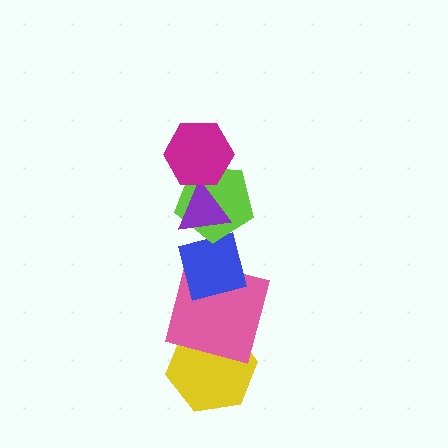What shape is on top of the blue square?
The lime pentagon is on top of the blue square.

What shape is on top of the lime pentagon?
The purple triangle is on top of the lime pentagon.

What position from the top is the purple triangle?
The purple triangle is 2nd from the top.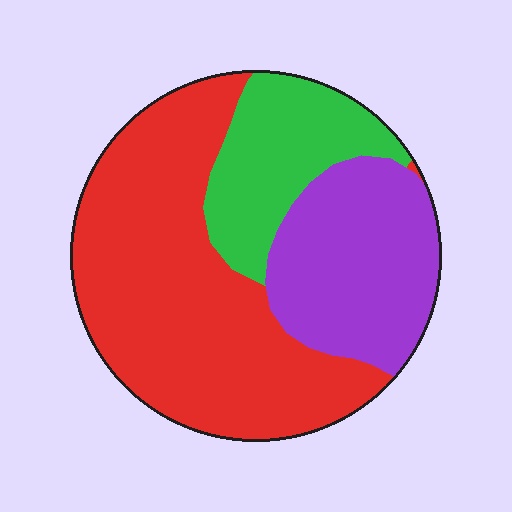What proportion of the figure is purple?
Purple covers about 25% of the figure.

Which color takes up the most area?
Red, at roughly 55%.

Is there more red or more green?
Red.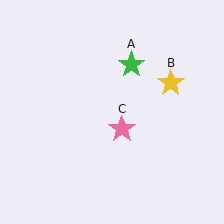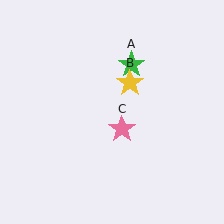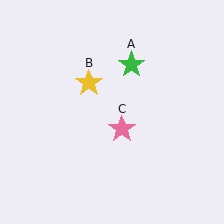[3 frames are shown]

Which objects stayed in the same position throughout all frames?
Green star (object A) and pink star (object C) remained stationary.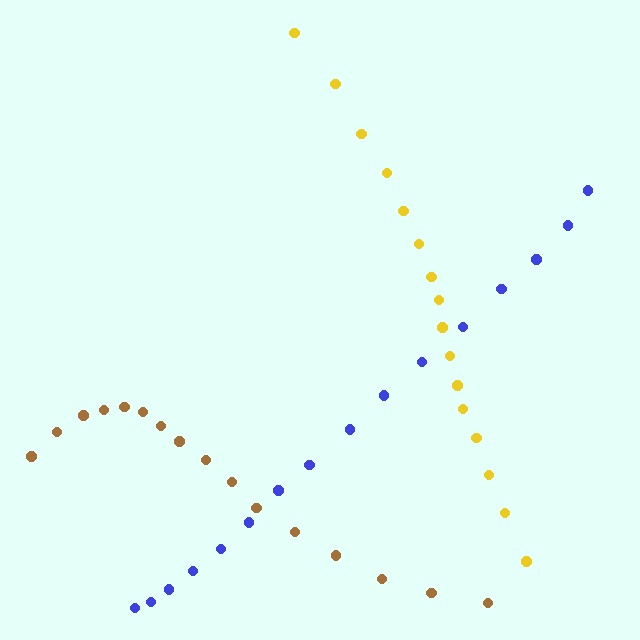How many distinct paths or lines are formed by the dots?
There are 3 distinct paths.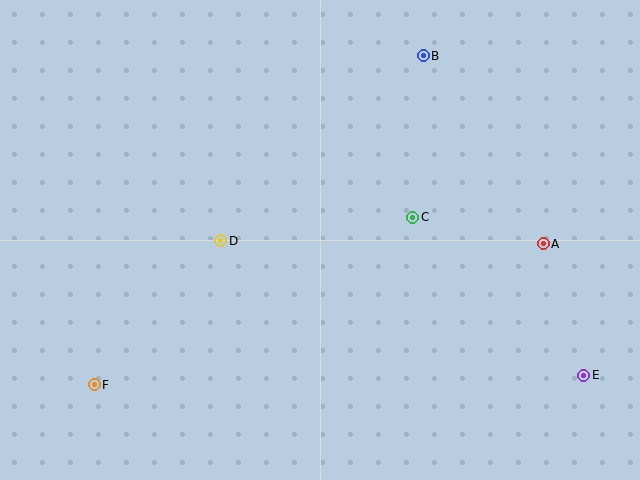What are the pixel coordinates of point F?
Point F is at (94, 385).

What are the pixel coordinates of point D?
Point D is at (221, 241).